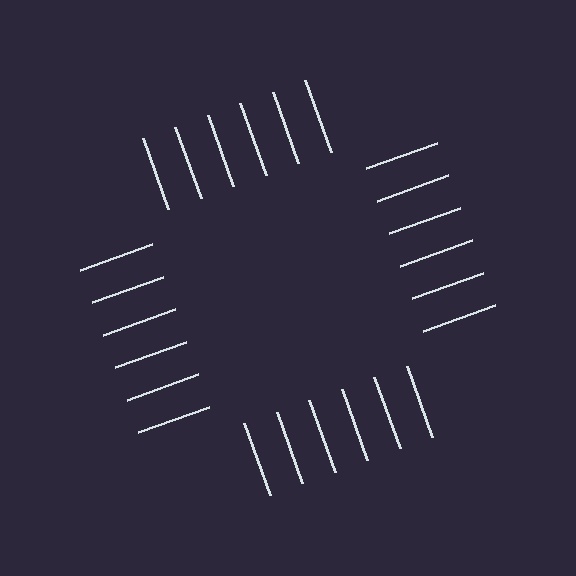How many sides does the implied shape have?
4 sides — the line-ends trace a square.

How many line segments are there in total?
24 — 6 along each of the 4 edges.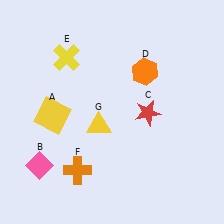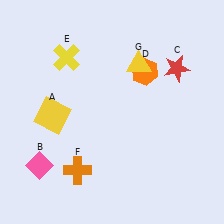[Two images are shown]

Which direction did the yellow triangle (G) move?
The yellow triangle (G) moved up.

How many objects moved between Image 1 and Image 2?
2 objects moved between the two images.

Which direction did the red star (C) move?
The red star (C) moved up.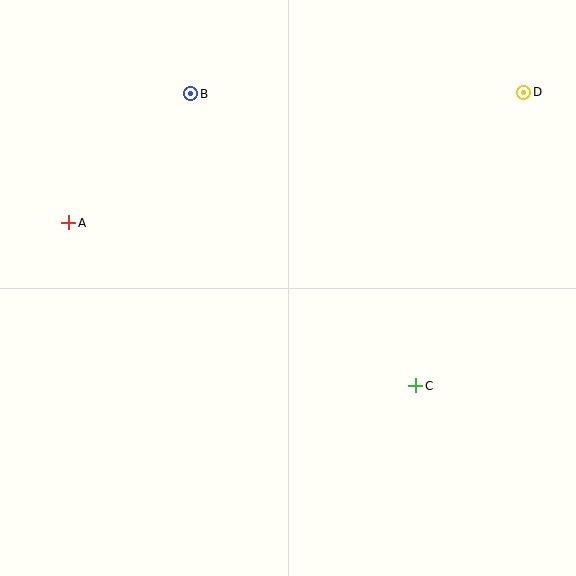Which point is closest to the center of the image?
Point C at (416, 386) is closest to the center.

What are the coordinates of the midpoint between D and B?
The midpoint between D and B is at (357, 93).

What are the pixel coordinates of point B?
Point B is at (191, 94).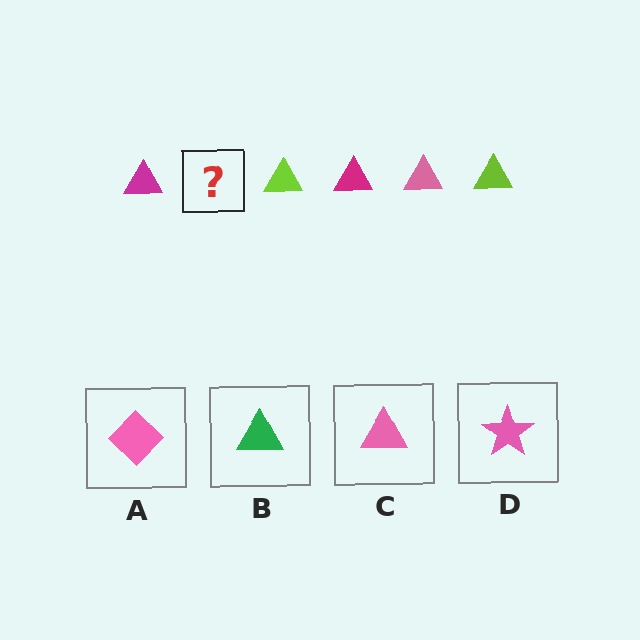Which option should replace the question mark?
Option C.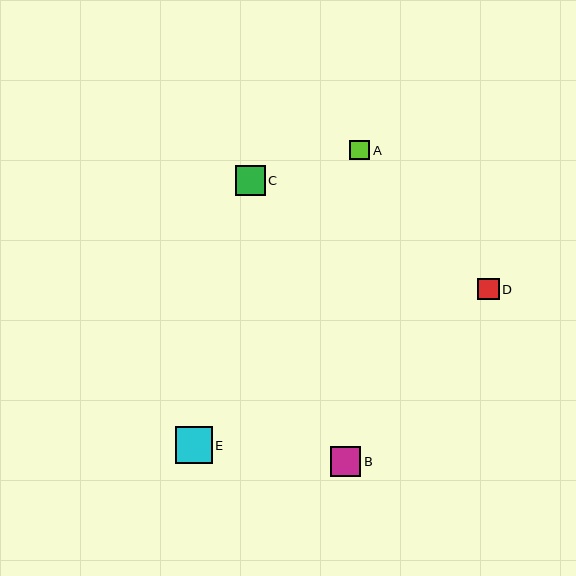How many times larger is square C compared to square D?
Square C is approximately 1.4 times the size of square D.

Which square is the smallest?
Square A is the smallest with a size of approximately 20 pixels.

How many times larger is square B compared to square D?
Square B is approximately 1.4 times the size of square D.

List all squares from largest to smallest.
From largest to smallest: E, C, B, D, A.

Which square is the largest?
Square E is the largest with a size of approximately 37 pixels.